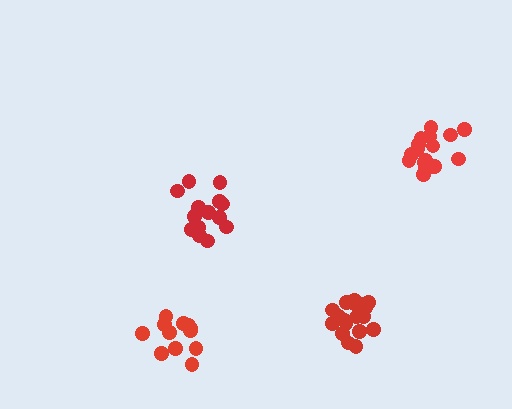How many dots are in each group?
Group 1: 19 dots, Group 2: 15 dots, Group 3: 14 dots, Group 4: 18 dots (66 total).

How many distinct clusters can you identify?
There are 4 distinct clusters.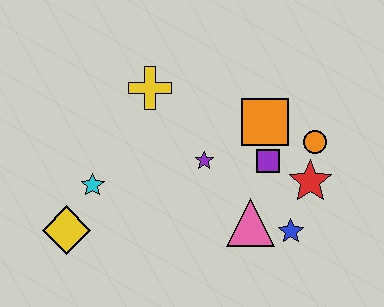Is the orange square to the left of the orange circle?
Yes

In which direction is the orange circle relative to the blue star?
The orange circle is above the blue star.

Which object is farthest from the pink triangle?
The yellow diamond is farthest from the pink triangle.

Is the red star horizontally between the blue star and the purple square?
No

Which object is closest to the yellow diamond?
The cyan star is closest to the yellow diamond.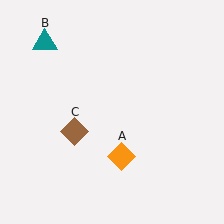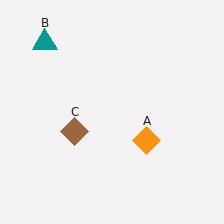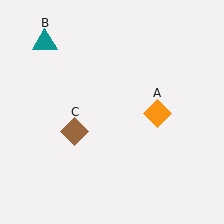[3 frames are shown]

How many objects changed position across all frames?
1 object changed position: orange diamond (object A).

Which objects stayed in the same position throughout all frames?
Teal triangle (object B) and brown diamond (object C) remained stationary.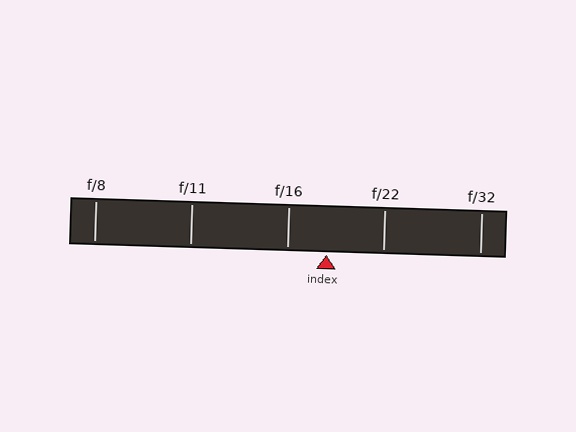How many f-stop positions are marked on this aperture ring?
There are 5 f-stop positions marked.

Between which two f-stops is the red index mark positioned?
The index mark is between f/16 and f/22.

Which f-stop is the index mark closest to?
The index mark is closest to f/16.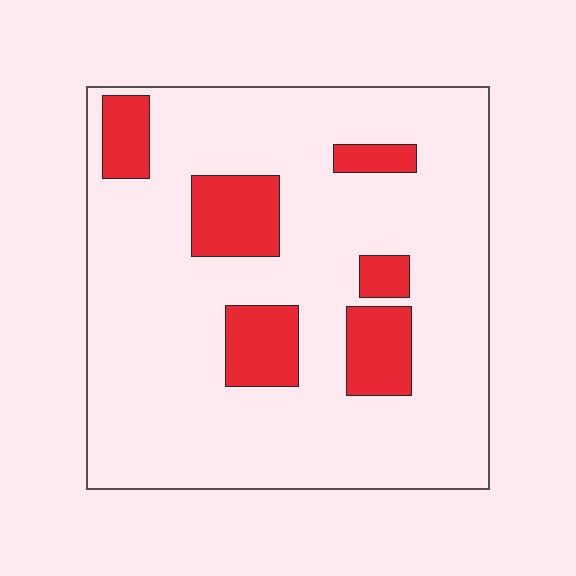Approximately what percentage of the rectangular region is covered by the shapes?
Approximately 15%.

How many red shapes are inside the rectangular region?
6.